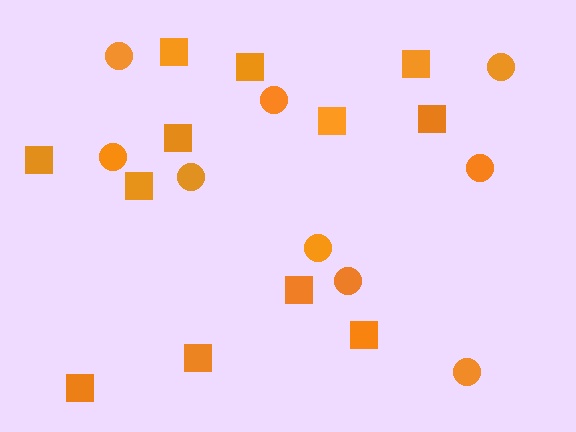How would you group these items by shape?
There are 2 groups: one group of circles (9) and one group of squares (12).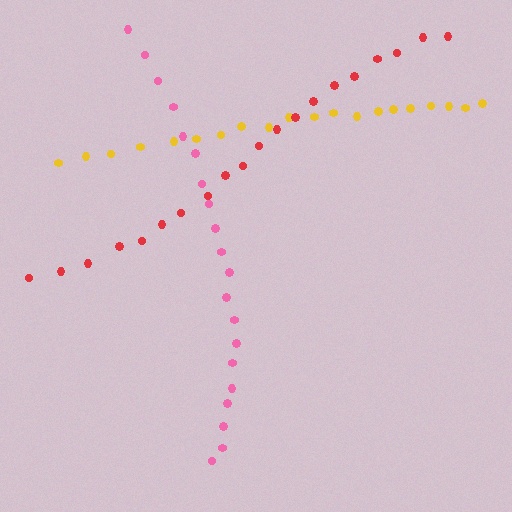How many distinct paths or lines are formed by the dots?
There are 3 distinct paths.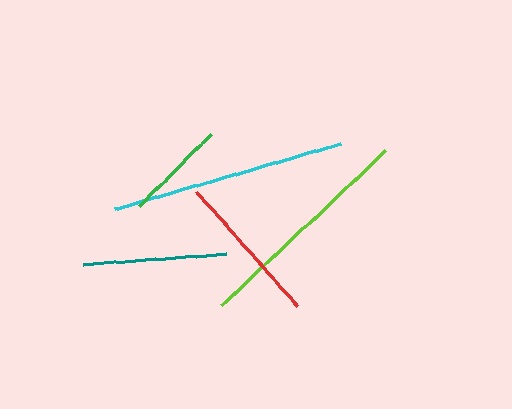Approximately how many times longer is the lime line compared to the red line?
The lime line is approximately 1.5 times the length of the red line.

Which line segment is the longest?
The cyan line is the longest at approximately 234 pixels.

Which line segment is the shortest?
The green line is the shortest at approximately 102 pixels.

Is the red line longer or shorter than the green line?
The red line is longer than the green line.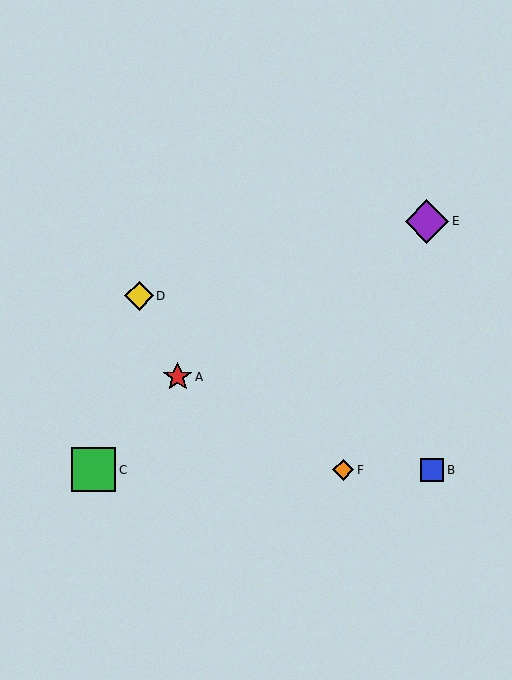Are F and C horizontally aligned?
Yes, both are at y≈470.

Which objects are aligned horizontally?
Objects B, C, F are aligned horizontally.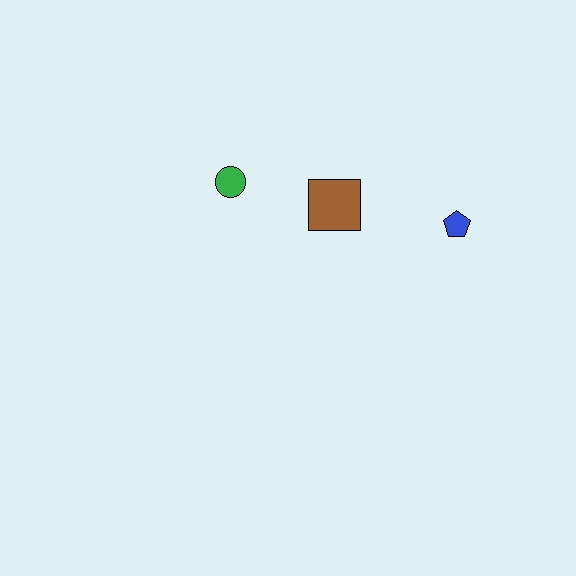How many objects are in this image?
There are 3 objects.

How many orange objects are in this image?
There are no orange objects.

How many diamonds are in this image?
There are no diamonds.